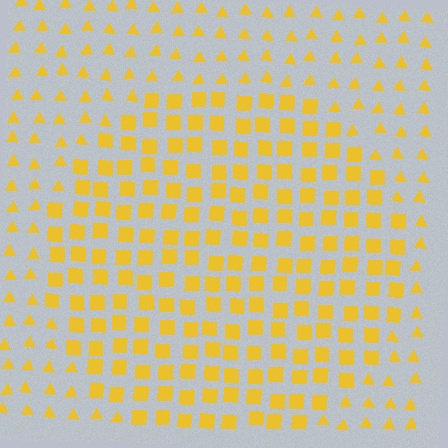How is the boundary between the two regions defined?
The boundary is defined by a change in element shape: squares inside vs. triangles outside. All elements share the same color and spacing.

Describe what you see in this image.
The image is filled with small yellow elements arranged in a uniform grid. A circle-shaped region contains squares, while the surrounding area contains triangles. The boundary is defined purely by the change in element shape.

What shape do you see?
I see a circle.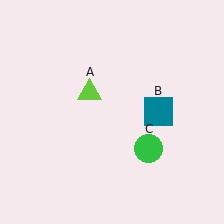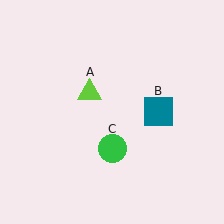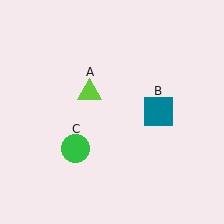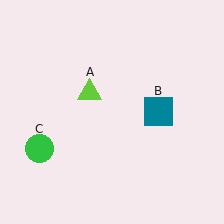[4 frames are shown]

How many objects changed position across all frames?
1 object changed position: green circle (object C).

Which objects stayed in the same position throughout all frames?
Lime triangle (object A) and teal square (object B) remained stationary.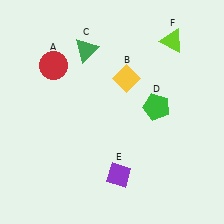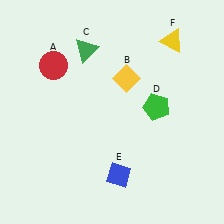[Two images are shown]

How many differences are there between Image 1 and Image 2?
There are 2 differences between the two images.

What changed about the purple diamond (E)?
In Image 1, E is purple. In Image 2, it changed to blue.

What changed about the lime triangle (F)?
In Image 1, F is lime. In Image 2, it changed to yellow.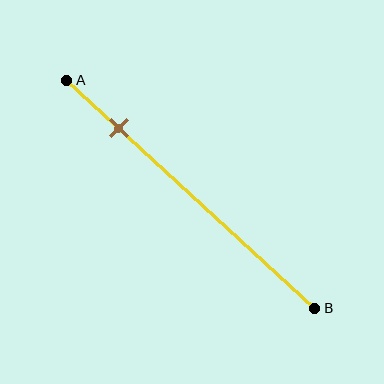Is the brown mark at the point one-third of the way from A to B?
No, the mark is at about 20% from A, not at the 33% one-third point.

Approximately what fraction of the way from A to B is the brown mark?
The brown mark is approximately 20% of the way from A to B.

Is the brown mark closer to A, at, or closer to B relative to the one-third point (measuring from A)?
The brown mark is closer to point A than the one-third point of segment AB.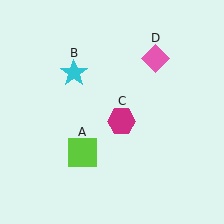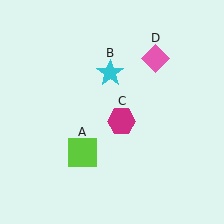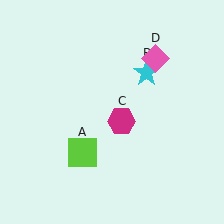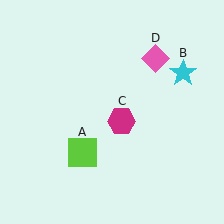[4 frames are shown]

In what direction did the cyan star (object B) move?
The cyan star (object B) moved right.